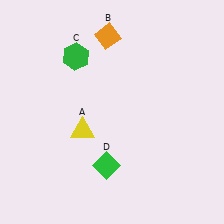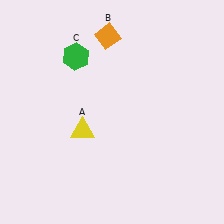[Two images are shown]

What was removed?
The green diamond (D) was removed in Image 2.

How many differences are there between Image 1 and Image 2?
There is 1 difference between the two images.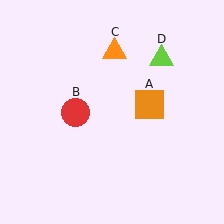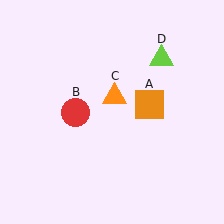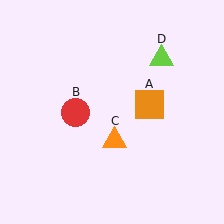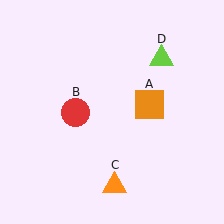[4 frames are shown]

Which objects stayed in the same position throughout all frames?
Orange square (object A) and red circle (object B) and lime triangle (object D) remained stationary.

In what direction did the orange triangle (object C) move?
The orange triangle (object C) moved down.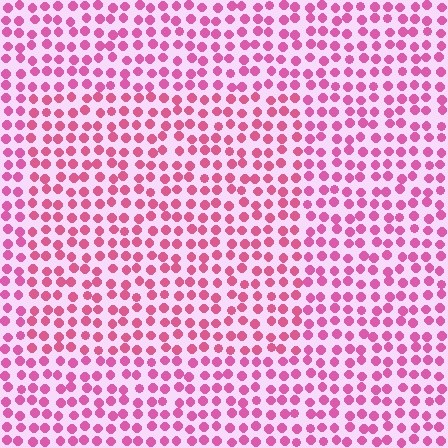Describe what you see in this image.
The image is filled with small pink elements in a uniform arrangement. A rectangle-shaped region is visible where the elements are tinted to a slightly different hue, forming a subtle color boundary.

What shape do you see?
I see a rectangle.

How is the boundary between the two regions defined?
The boundary is defined purely by a slight shift in hue (about 13 degrees). Spacing, size, and orientation are identical on both sides.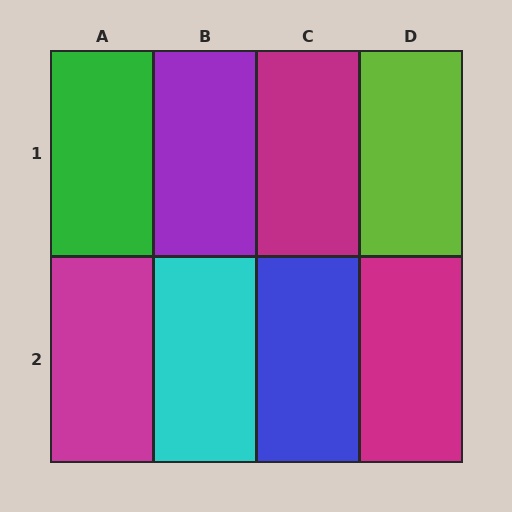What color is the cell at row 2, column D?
Magenta.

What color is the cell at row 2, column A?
Magenta.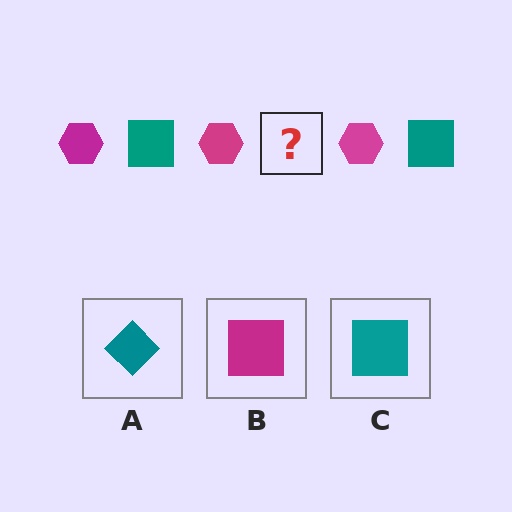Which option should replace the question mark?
Option C.